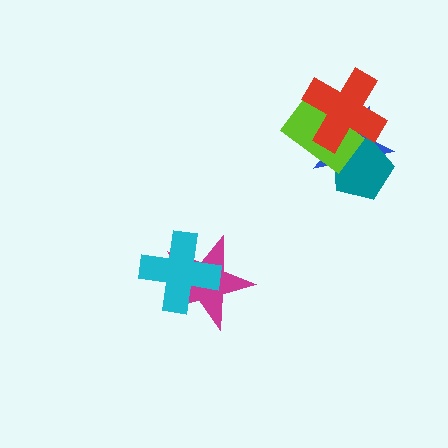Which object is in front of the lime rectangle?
The red cross is in front of the lime rectangle.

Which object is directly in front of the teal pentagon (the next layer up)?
The lime rectangle is directly in front of the teal pentagon.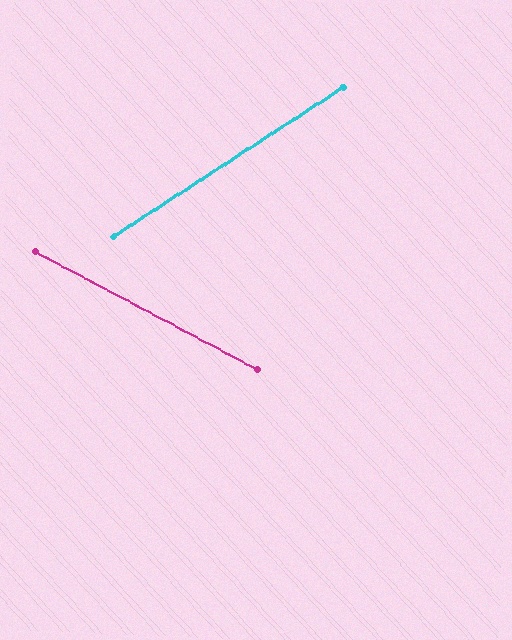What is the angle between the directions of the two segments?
Approximately 61 degrees.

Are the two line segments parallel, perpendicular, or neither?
Neither parallel nor perpendicular — they differ by about 61°.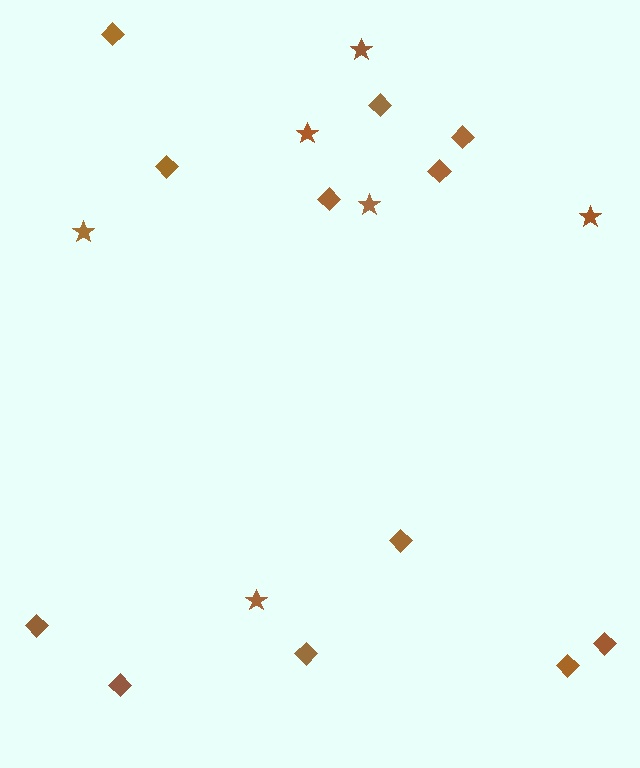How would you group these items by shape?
There are 2 groups: one group of stars (6) and one group of diamonds (12).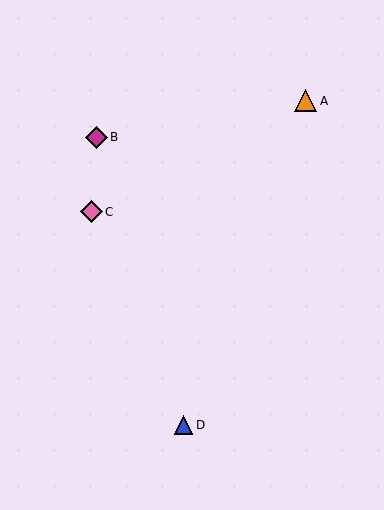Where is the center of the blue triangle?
The center of the blue triangle is at (184, 425).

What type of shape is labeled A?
Shape A is an orange triangle.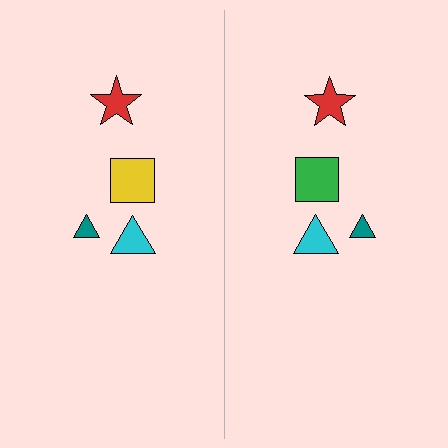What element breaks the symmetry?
The green square on the right side breaks the symmetry — its mirror counterpart is yellow.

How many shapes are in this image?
There are 8 shapes in this image.